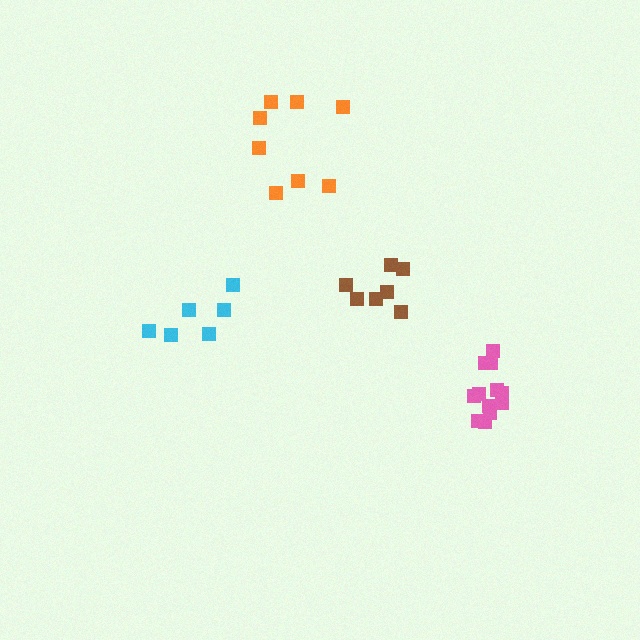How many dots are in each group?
Group 1: 12 dots, Group 2: 8 dots, Group 3: 7 dots, Group 4: 6 dots (33 total).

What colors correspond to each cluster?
The clusters are colored: pink, orange, brown, cyan.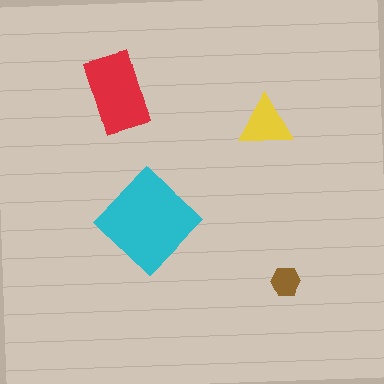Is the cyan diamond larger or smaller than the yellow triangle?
Larger.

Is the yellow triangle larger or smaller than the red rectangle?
Smaller.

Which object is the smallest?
The brown hexagon.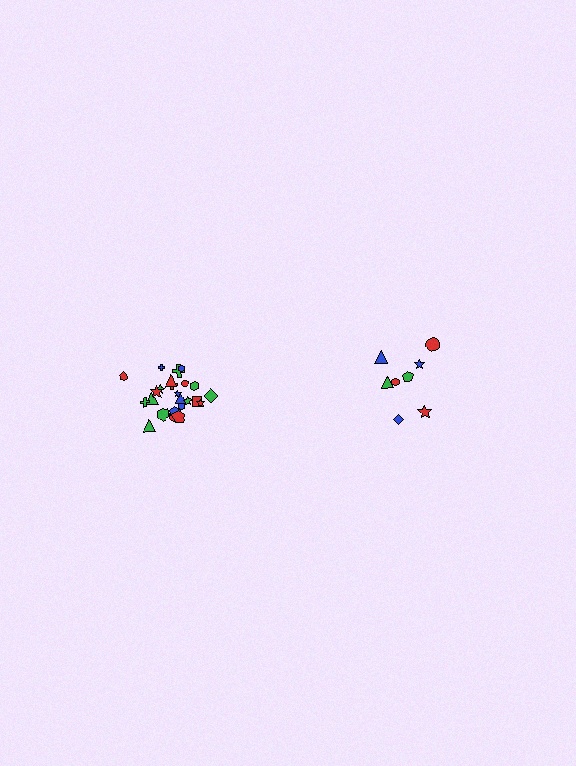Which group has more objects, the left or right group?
The left group.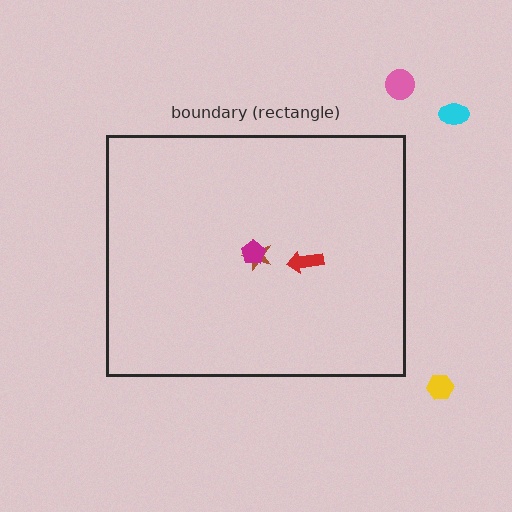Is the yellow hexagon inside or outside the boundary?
Outside.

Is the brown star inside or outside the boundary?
Inside.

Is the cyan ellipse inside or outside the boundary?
Outside.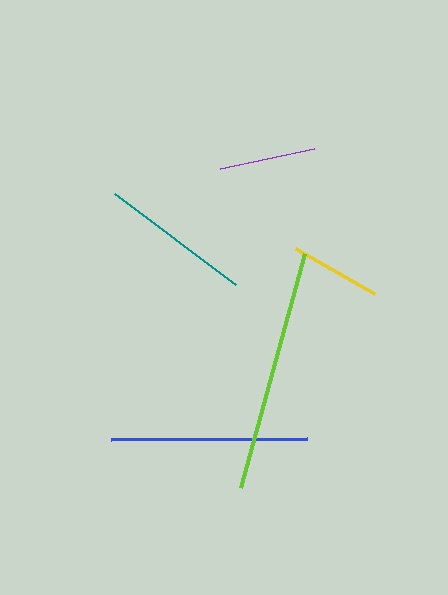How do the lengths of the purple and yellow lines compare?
The purple and yellow lines are approximately the same length.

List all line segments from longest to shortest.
From longest to shortest: lime, blue, teal, purple, yellow.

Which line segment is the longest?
The lime line is the longest at approximately 243 pixels.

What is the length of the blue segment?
The blue segment is approximately 196 pixels long.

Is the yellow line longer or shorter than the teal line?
The teal line is longer than the yellow line.